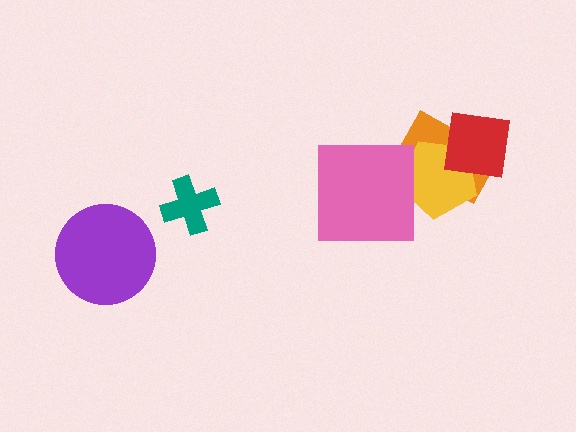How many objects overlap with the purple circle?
0 objects overlap with the purple circle.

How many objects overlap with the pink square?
1 object overlaps with the pink square.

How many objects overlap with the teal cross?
0 objects overlap with the teal cross.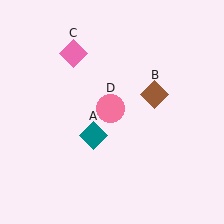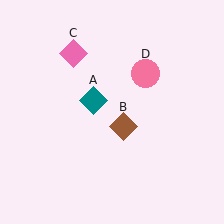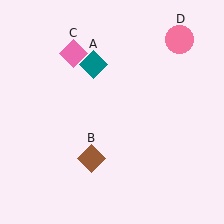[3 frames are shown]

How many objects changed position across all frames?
3 objects changed position: teal diamond (object A), brown diamond (object B), pink circle (object D).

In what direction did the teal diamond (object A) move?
The teal diamond (object A) moved up.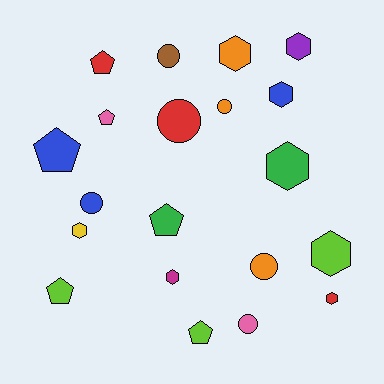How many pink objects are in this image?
There are 2 pink objects.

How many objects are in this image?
There are 20 objects.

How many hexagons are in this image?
There are 8 hexagons.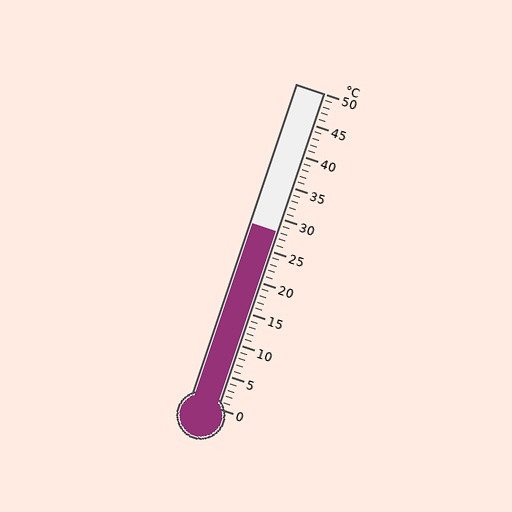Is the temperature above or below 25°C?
The temperature is above 25°C.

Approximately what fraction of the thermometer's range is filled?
The thermometer is filled to approximately 55% of its range.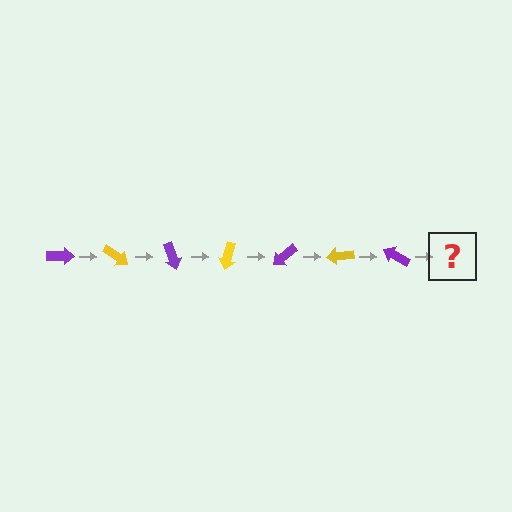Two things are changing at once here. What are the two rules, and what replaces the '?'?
The two rules are that it rotates 35 degrees each step and the color cycles through purple and yellow. The '?' should be a yellow arrow, rotated 245 degrees from the start.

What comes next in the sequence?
The next element should be a yellow arrow, rotated 245 degrees from the start.